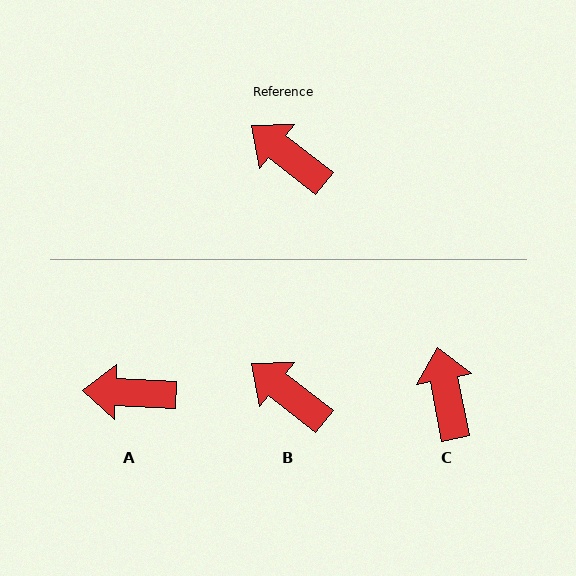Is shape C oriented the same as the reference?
No, it is off by about 41 degrees.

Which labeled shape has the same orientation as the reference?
B.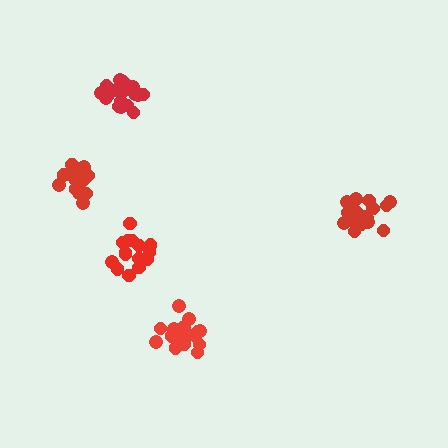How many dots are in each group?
Group 1: 15 dots, Group 2: 17 dots, Group 3: 20 dots, Group 4: 18 dots, Group 5: 21 dots (91 total).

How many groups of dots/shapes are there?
There are 5 groups.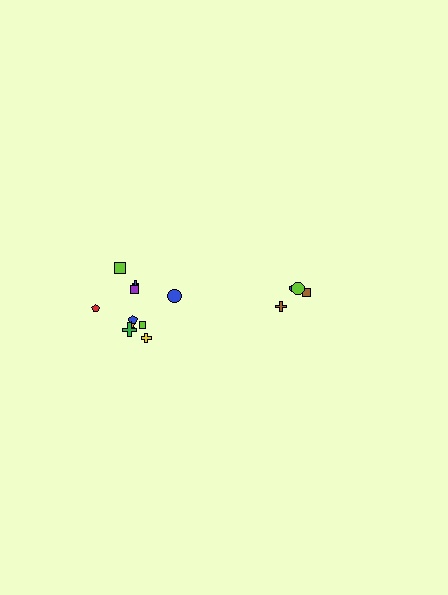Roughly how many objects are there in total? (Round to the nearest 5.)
Roughly 15 objects in total.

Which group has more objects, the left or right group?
The left group.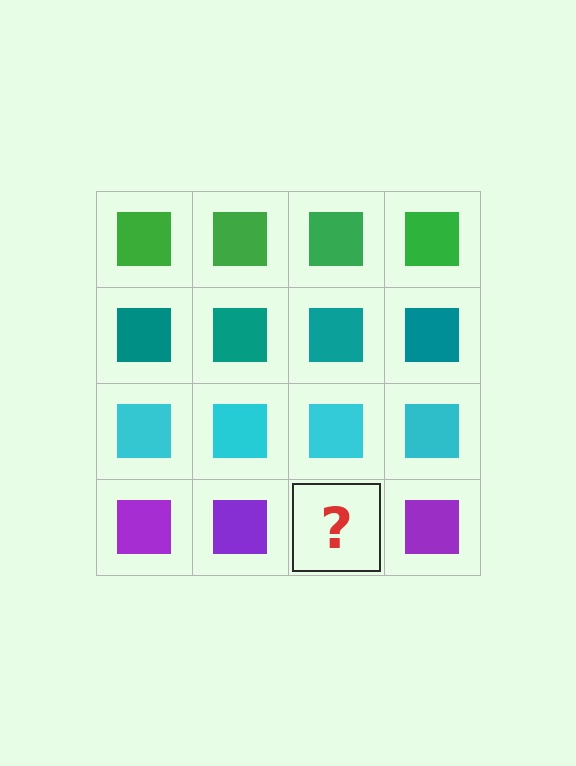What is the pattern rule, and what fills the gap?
The rule is that each row has a consistent color. The gap should be filled with a purple square.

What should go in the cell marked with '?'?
The missing cell should contain a purple square.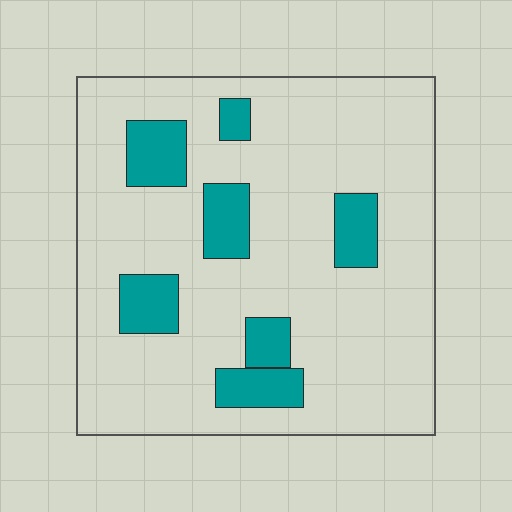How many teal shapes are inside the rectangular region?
7.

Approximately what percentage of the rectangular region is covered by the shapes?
Approximately 15%.